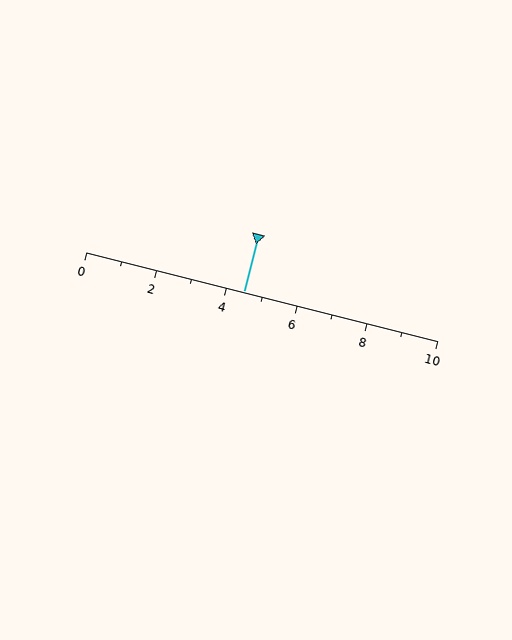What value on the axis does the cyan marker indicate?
The marker indicates approximately 4.5.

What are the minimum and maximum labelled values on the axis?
The axis runs from 0 to 10.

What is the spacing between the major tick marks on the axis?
The major ticks are spaced 2 apart.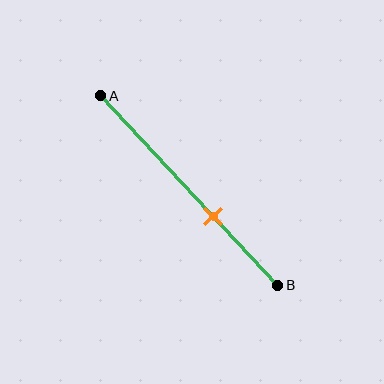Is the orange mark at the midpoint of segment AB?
No, the mark is at about 65% from A, not at the 50% midpoint.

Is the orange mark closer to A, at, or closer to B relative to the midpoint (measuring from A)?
The orange mark is closer to point B than the midpoint of segment AB.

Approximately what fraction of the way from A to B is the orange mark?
The orange mark is approximately 65% of the way from A to B.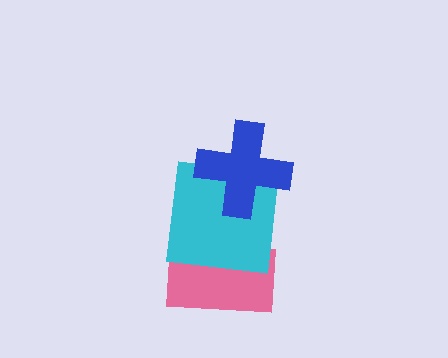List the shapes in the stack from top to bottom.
From top to bottom: the blue cross, the cyan square, the pink rectangle.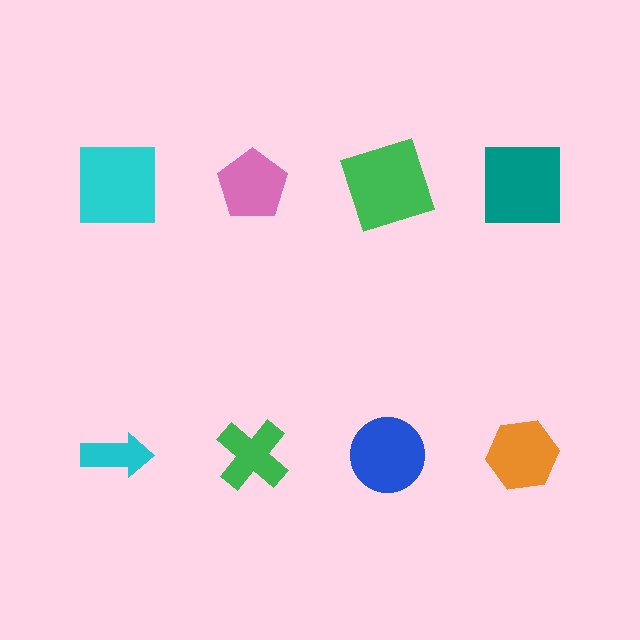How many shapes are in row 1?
4 shapes.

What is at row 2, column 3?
A blue circle.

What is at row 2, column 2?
A green cross.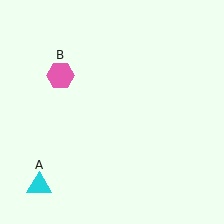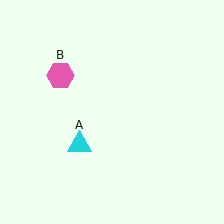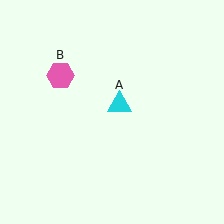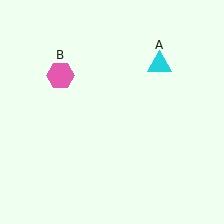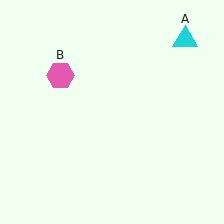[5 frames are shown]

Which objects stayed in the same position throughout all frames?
Pink hexagon (object B) remained stationary.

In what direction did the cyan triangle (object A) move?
The cyan triangle (object A) moved up and to the right.